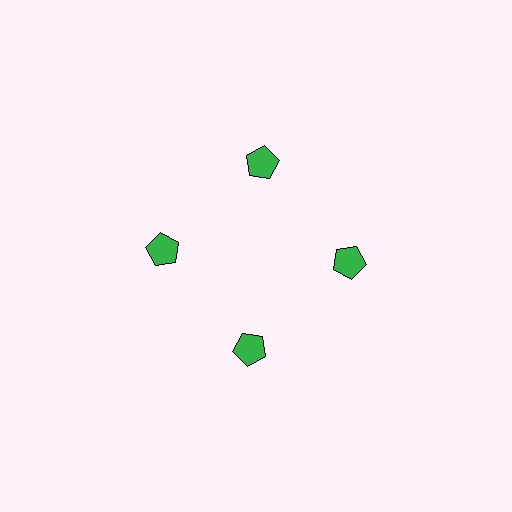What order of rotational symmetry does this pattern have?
This pattern has 4-fold rotational symmetry.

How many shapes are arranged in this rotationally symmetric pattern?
There are 4 shapes, arranged in 4 groups of 1.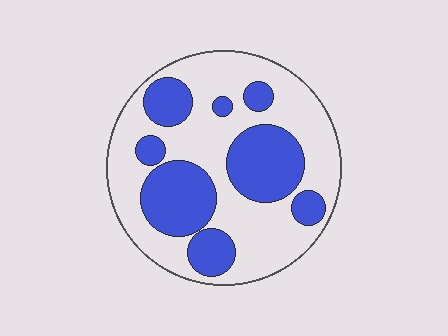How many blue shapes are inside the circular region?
8.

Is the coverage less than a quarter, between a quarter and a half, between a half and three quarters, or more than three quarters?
Between a quarter and a half.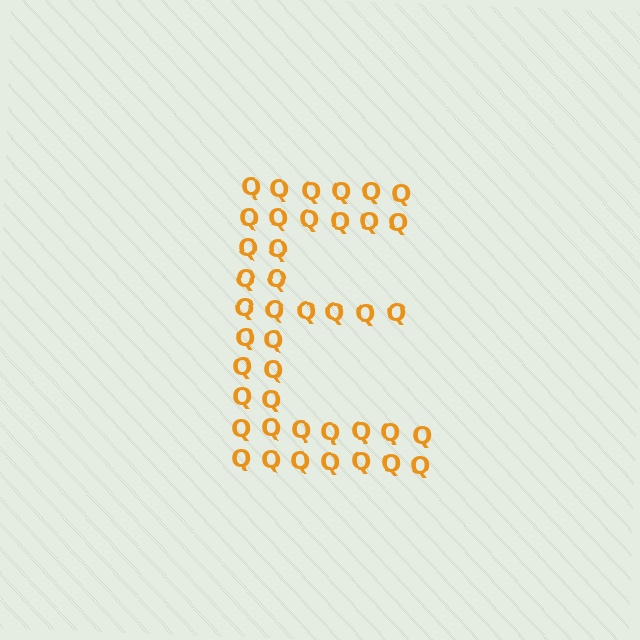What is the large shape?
The large shape is the letter E.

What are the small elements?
The small elements are letter Q's.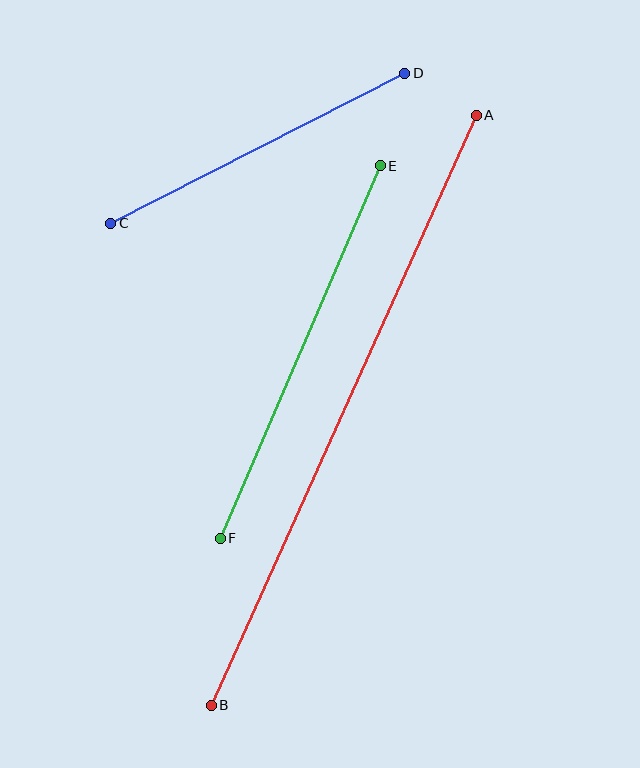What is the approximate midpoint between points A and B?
The midpoint is at approximately (344, 410) pixels.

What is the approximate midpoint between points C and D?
The midpoint is at approximately (258, 148) pixels.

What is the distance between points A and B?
The distance is approximately 647 pixels.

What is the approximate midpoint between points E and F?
The midpoint is at approximately (300, 352) pixels.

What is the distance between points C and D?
The distance is approximately 330 pixels.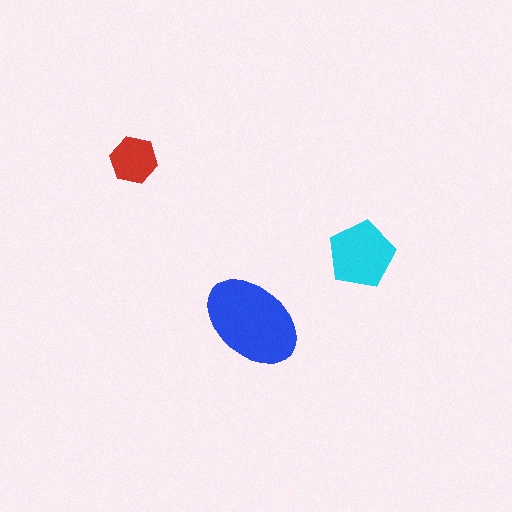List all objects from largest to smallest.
The blue ellipse, the cyan pentagon, the red hexagon.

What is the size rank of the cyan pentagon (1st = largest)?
2nd.